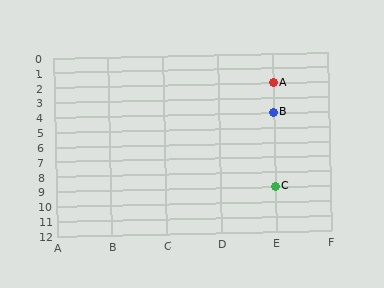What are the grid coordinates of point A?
Point A is at grid coordinates (E, 2).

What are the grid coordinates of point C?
Point C is at grid coordinates (E, 9).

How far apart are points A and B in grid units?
Points A and B are 2 rows apart.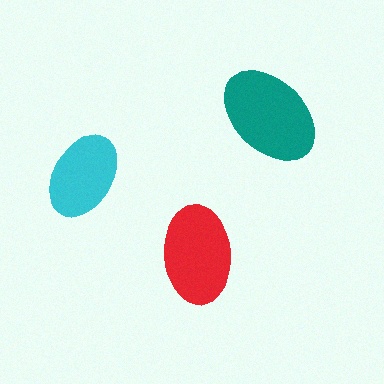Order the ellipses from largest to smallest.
the teal one, the red one, the cyan one.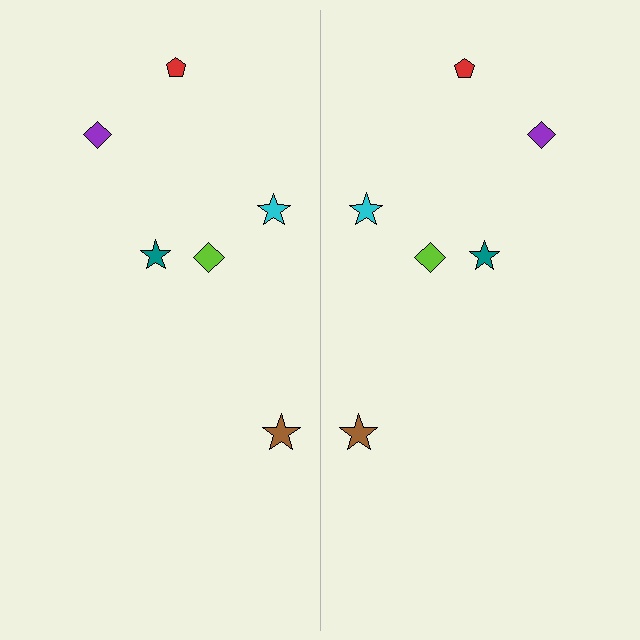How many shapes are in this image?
There are 12 shapes in this image.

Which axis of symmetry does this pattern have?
The pattern has a vertical axis of symmetry running through the center of the image.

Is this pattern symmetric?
Yes, this pattern has bilateral (reflection) symmetry.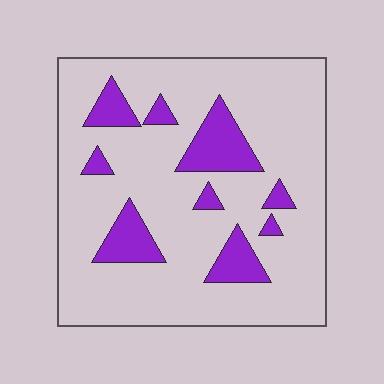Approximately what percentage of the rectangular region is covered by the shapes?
Approximately 15%.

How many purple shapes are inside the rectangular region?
9.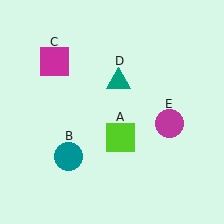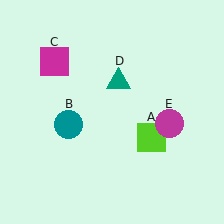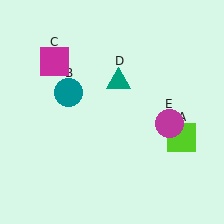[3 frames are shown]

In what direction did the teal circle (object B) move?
The teal circle (object B) moved up.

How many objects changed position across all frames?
2 objects changed position: lime square (object A), teal circle (object B).